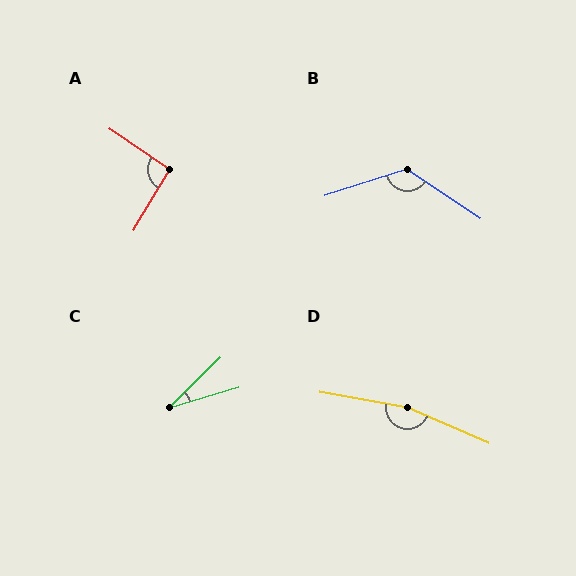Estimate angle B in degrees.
Approximately 129 degrees.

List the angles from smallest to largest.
C (29°), A (93°), B (129°), D (167°).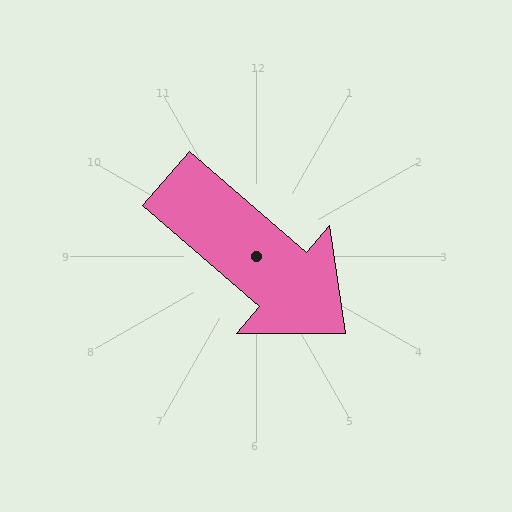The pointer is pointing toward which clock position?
Roughly 4 o'clock.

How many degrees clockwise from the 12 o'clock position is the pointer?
Approximately 131 degrees.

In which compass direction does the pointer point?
Southeast.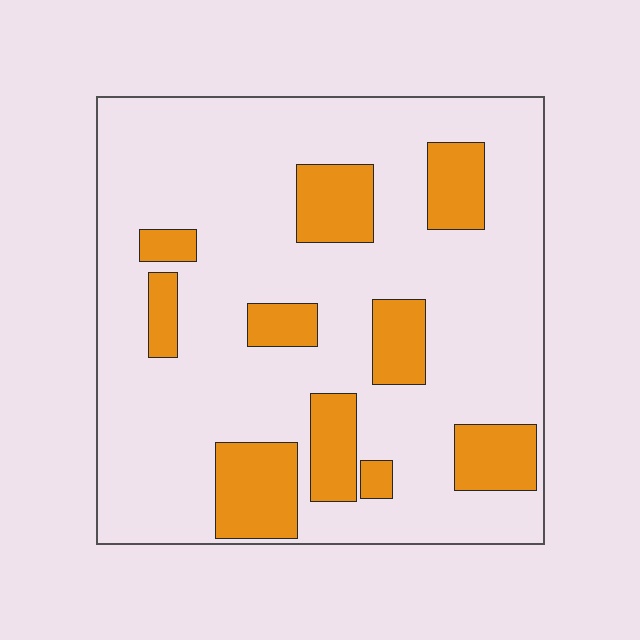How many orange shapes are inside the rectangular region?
10.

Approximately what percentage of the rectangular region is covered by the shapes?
Approximately 20%.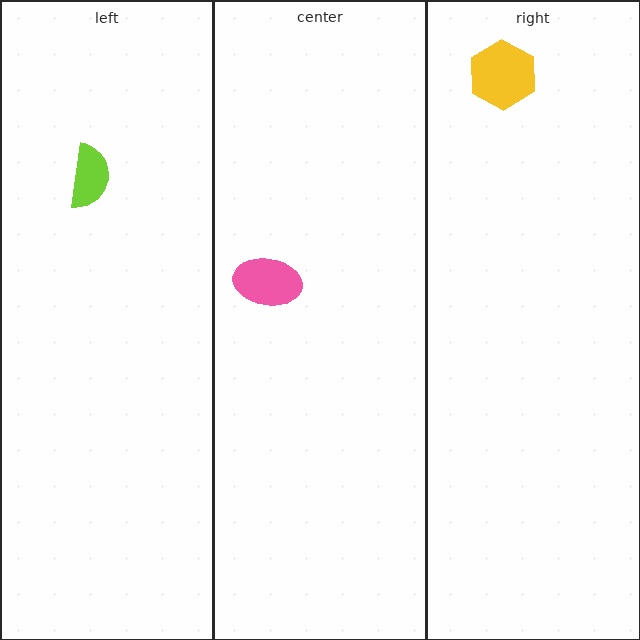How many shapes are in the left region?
1.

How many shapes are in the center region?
1.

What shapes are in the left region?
The lime semicircle.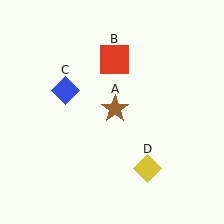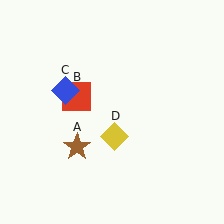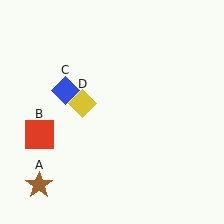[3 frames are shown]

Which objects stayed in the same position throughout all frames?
Blue diamond (object C) remained stationary.